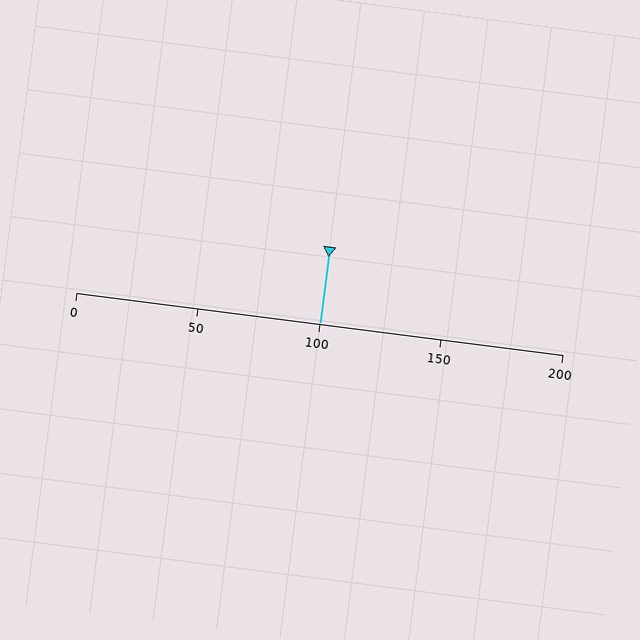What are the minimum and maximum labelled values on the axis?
The axis runs from 0 to 200.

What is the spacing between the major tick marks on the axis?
The major ticks are spaced 50 apart.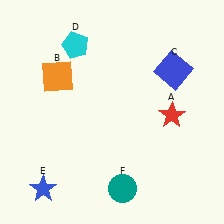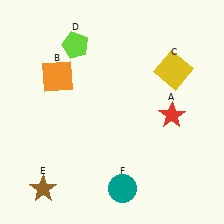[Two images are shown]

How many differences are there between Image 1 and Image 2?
There are 3 differences between the two images.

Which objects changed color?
C changed from blue to yellow. D changed from cyan to lime. E changed from blue to brown.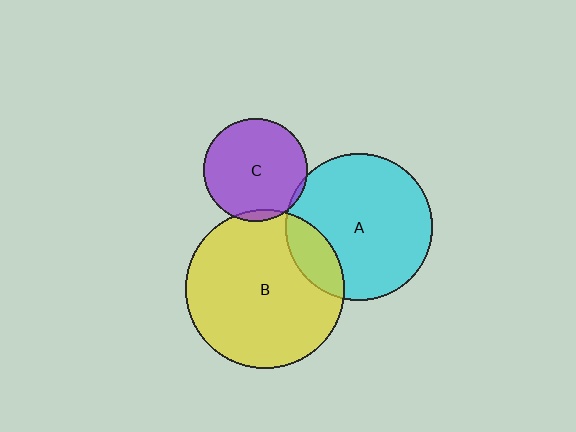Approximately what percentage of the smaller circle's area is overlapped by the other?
Approximately 5%.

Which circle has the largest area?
Circle B (yellow).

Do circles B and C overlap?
Yes.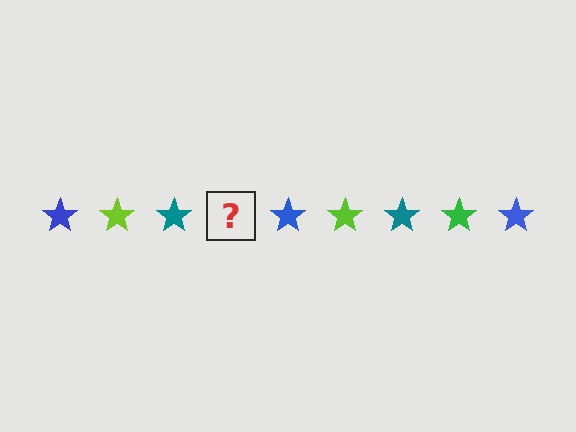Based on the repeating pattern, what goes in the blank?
The blank should be a green star.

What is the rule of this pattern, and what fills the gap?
The rule is that the pattern cycles through blue, lime, teal, green stars. The gap should be filled with a green star.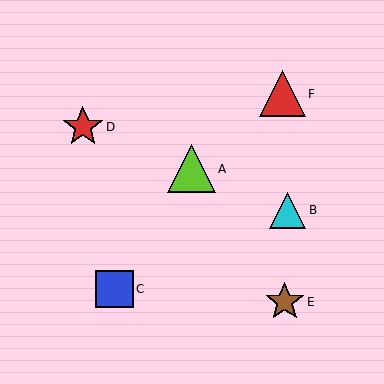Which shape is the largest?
The lime triangle (labeled A) is the largest.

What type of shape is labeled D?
Shape D is a red star.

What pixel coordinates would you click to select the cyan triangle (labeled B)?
Click at (288, 210) to select the cyan triangle B.